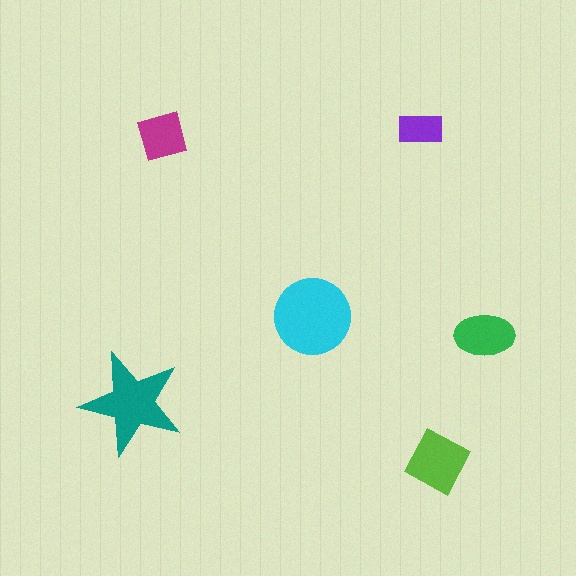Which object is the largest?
The cyan circle.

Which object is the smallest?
The purple rectangle.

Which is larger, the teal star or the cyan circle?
The cyan circle.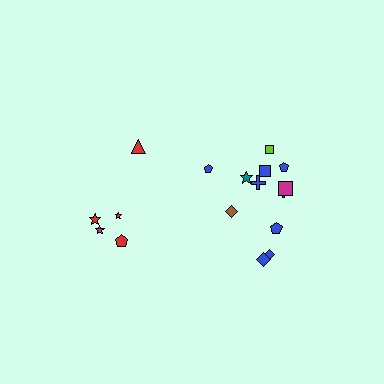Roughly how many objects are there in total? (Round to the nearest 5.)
Roughly 15 objects in total.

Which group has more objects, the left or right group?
The right group.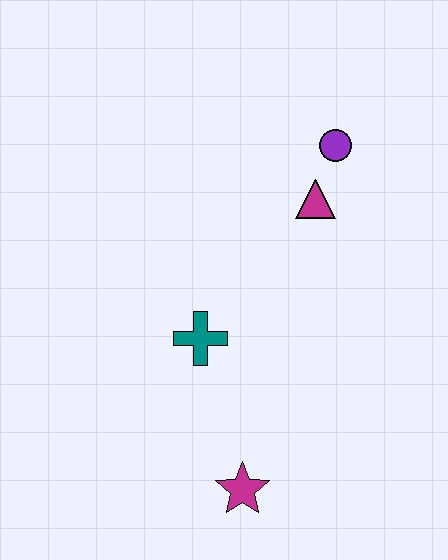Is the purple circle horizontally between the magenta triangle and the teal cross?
No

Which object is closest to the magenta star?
The teal cross is closest to the magenta star.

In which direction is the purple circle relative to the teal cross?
The purple circle is above the teal cross.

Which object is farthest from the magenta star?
The purple circle is farthest from the magenta star.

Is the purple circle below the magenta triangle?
No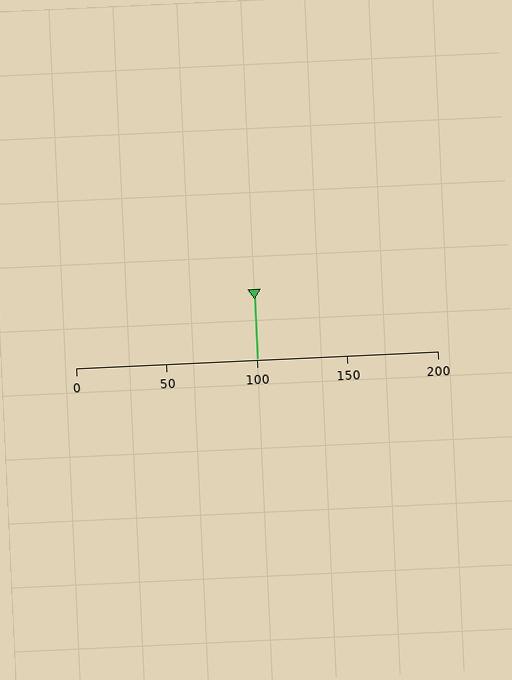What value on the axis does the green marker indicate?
The marker indicates approximately 100.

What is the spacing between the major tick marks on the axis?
The major ticks are spaced 50 apart.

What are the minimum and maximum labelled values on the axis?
The axis runs from 0 to 200.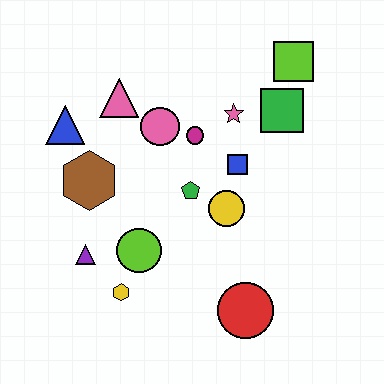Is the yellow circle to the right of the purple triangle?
Yes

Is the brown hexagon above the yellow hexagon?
Yes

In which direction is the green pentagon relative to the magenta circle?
The green pentagon is below the magenta circle.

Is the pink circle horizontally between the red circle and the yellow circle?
No